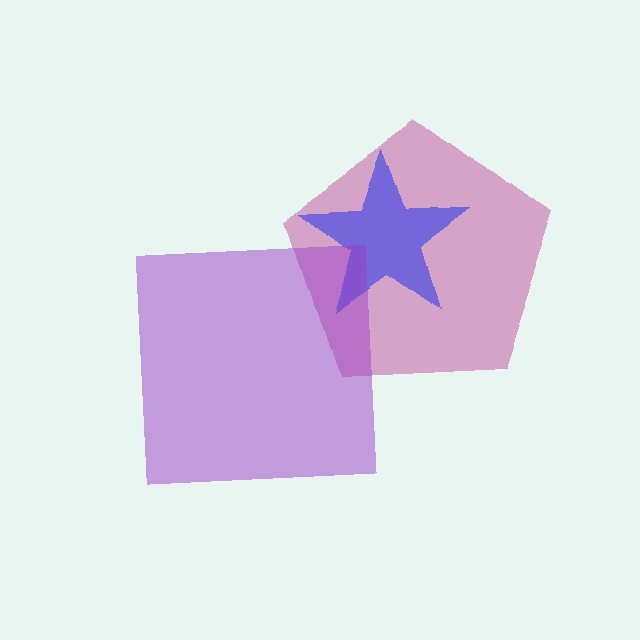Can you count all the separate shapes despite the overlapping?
Yes, there are 3 separate shapes.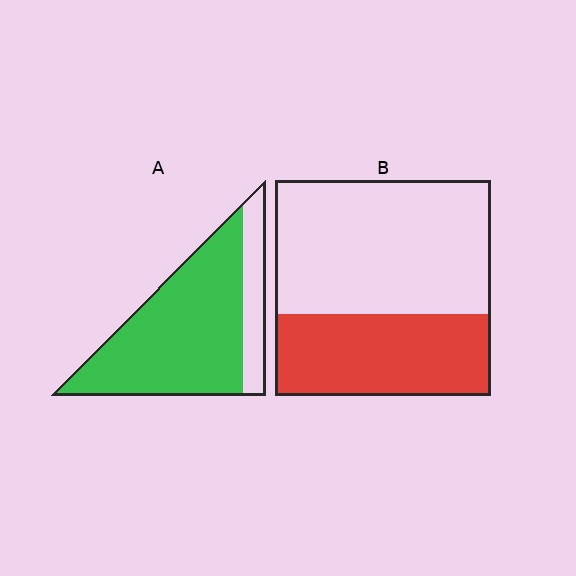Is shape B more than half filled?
No.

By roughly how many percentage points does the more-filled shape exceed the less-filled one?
By roughly 40 percentage points (A over B).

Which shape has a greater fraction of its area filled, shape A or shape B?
Shape A.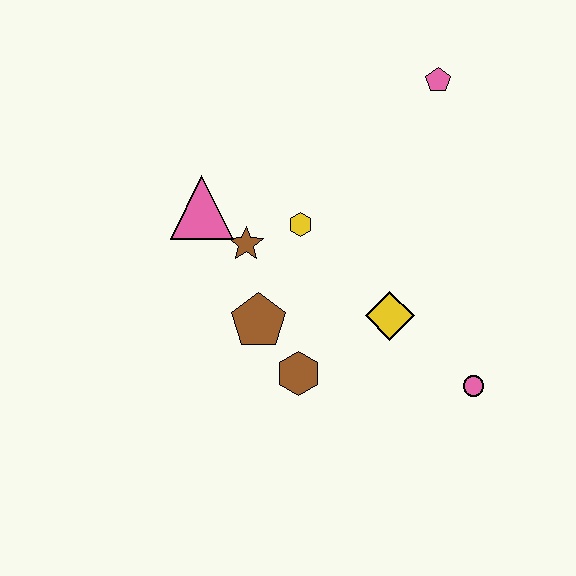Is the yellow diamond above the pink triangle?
No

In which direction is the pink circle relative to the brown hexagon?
The pink circle is to the right of the brown hexagon.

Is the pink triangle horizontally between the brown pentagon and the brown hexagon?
No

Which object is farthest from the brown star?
The pink circle is farthest from the brown star.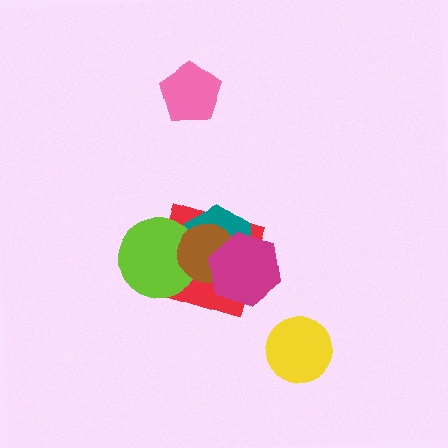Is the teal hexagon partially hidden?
Yes, it is partially covered by another shape.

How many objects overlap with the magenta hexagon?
3 objects overlap with the magenta hexagon.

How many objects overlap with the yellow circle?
0 objects overlap with the yellow circle.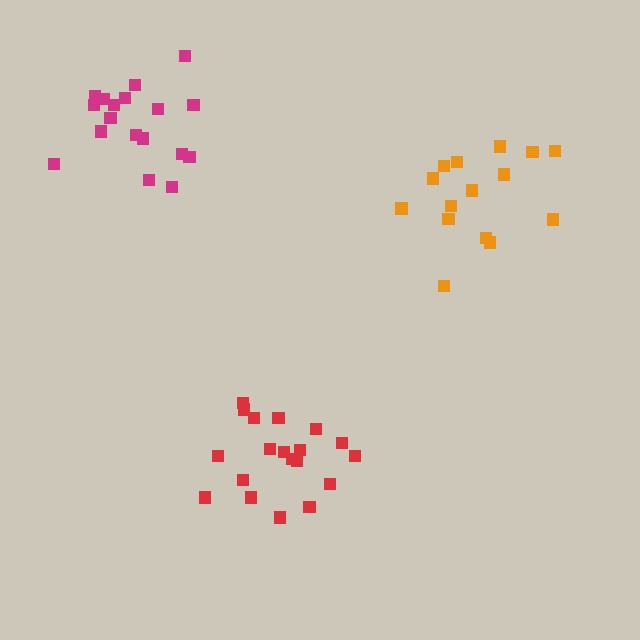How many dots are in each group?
Group 1: 19 dots, Group 2: 18 dots, Group 3: 15 dots (52 total).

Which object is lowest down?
The red cluster is bottommost.